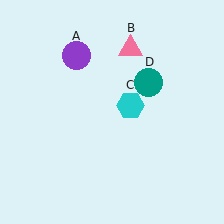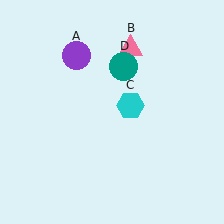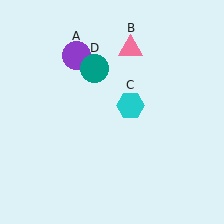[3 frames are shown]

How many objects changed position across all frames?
1 object changed position: teal circle (object D).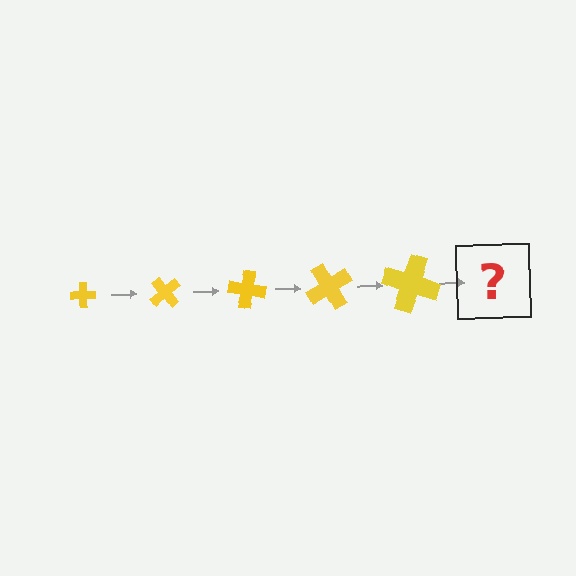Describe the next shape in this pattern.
It should be a cross, larger than the previous one and rotated 250 degrees from the start.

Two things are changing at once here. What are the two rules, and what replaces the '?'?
The two rules are that the cross grows larger each step and it rotates 50 degrees each step. The '?' should be a cross, larger than the previous one and rotated 250 degrees from the start.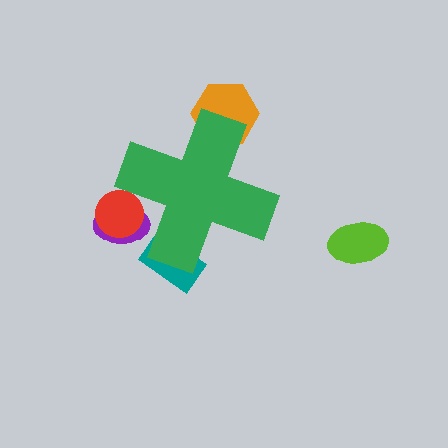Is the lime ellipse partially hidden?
No, the lime ellipse is fully visible.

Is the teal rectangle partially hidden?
Yes, the teal rectangle is partially hidden behind the green cross.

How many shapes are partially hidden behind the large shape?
4 shapes are partially hidden.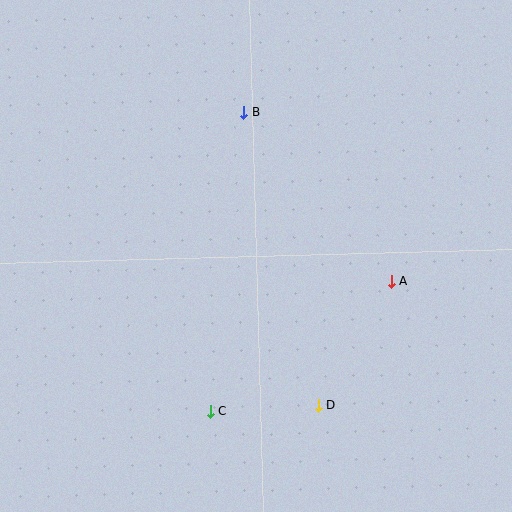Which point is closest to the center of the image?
Point A at (391, 282) is closest to the center.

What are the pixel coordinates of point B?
Point B is at (244, 112).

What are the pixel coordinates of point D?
Point D is at (318, 406).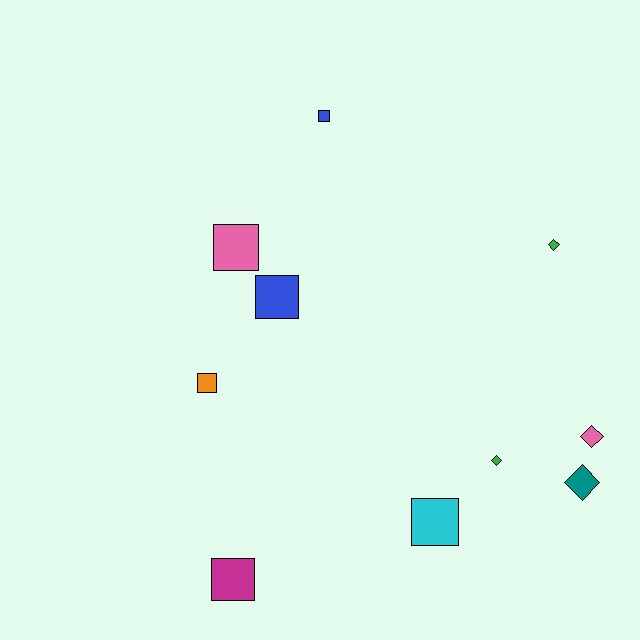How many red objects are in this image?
There are no red objects.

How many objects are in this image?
There are 10 objects.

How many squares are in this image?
There are 6 squares.